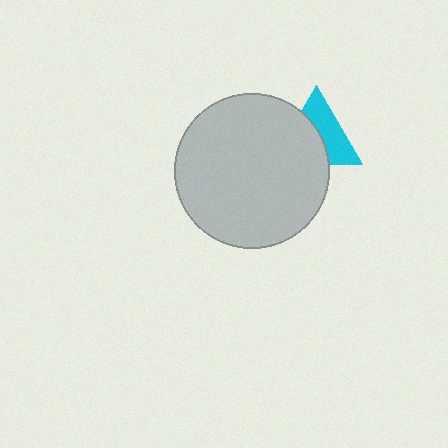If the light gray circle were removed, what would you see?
You would see the complete cyan triangle.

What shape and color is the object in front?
The object in front is a light gray circle.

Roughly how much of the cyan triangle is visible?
About half of it is visible (roughly 49%).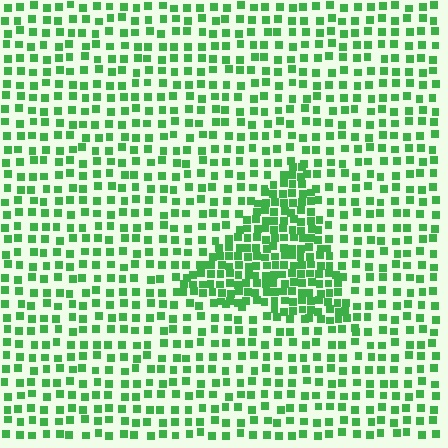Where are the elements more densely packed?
The elements are more densely packed inside the triangle boundary.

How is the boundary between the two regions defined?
The boundary is defined by a change in element density (approximately 2.1x ratio). All elements are the same color, size, and shape.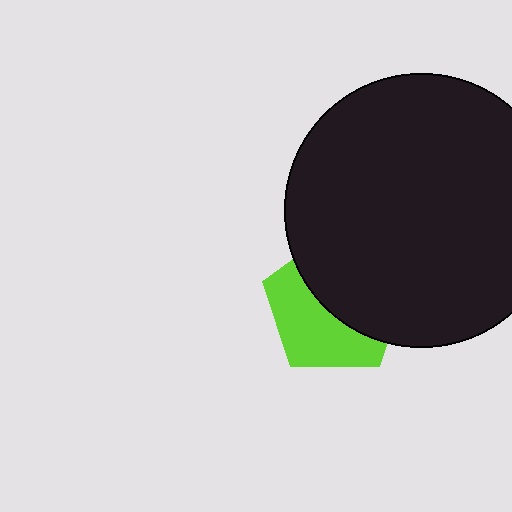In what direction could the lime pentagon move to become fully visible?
The lime pentagon could move toward the lower-left. That would shift it out from behind the black circle entirely.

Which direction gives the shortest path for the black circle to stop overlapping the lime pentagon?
Moving toward the upper-right gives the shortest separation.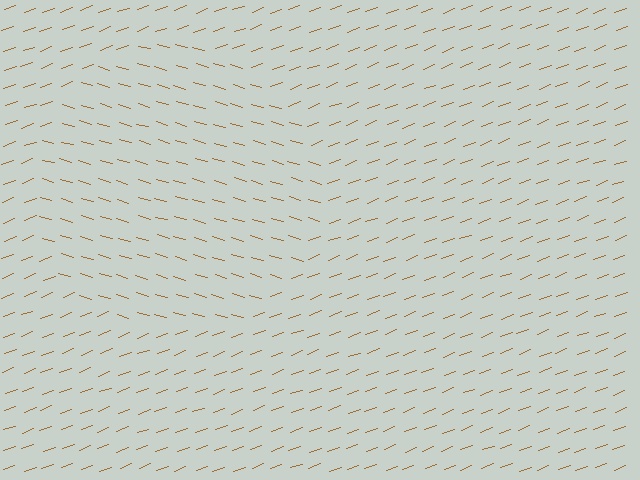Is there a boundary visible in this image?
Yes, there is a texture boundary formed by a change in line orientation.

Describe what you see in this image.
The image is filled with small brown line segments. A circle region in the image has lines oriented differently from the surrounding lines, creating a visible texture boundary.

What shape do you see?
I see a circle.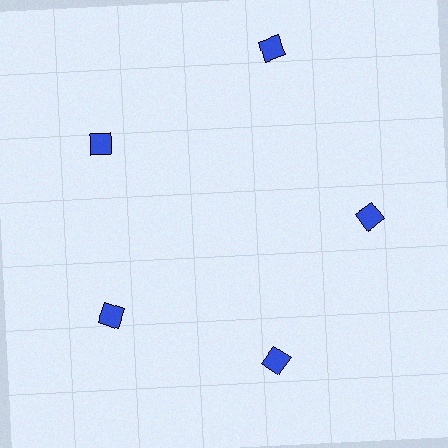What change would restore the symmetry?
The symmetry would be restored by moving it inward, back onto the ring so that all 5 squares sit at equal angles and equal distance from the center.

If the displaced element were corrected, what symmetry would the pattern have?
It would have 5-fold rotational symmetry — the pattern would map onto itself every 72 degrees.